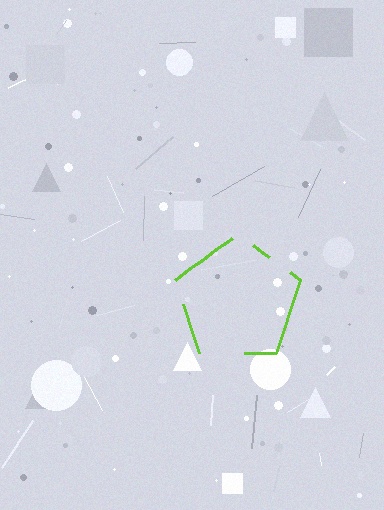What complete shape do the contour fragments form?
The contour fragments form a pentagon.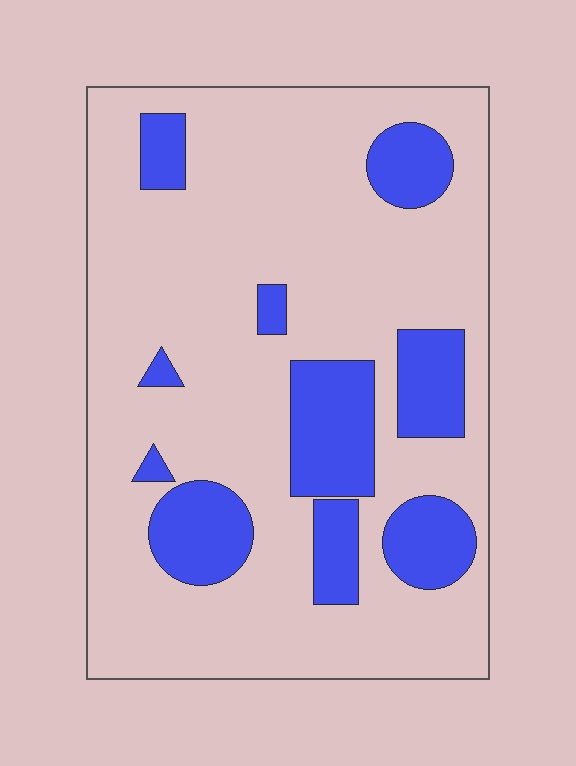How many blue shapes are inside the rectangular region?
10.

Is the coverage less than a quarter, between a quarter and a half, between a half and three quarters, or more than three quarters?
Less than a quarter.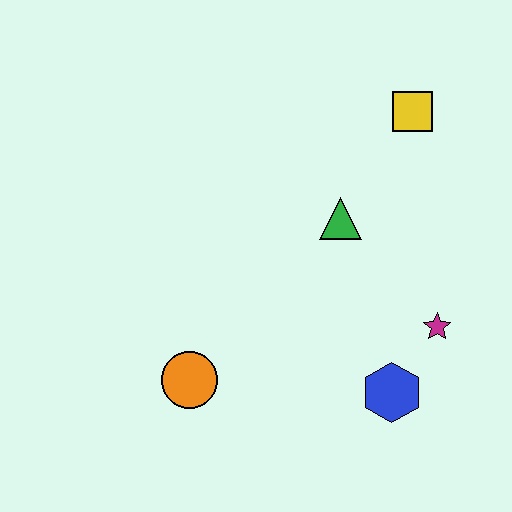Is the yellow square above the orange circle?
Yes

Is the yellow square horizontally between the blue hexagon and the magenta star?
Yes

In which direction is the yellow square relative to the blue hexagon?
The yellow square is above the blue hexagon.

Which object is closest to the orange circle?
The blue hexagon is closest to the orange circle.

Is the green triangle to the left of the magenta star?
Yes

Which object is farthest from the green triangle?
The orange circle is farthest from the green triangle.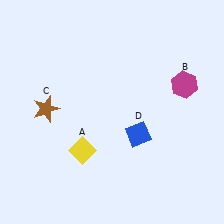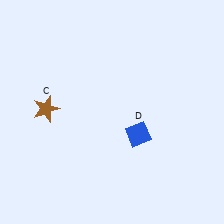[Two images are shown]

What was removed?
The yellow diamond (A), the magenta hexagon (B) were removed in Image 2.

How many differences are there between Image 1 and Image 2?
There are 2 differences between the two images.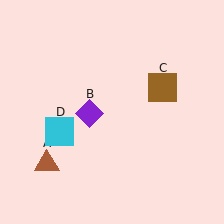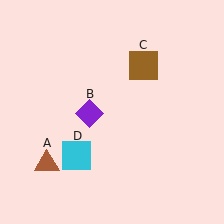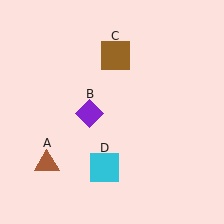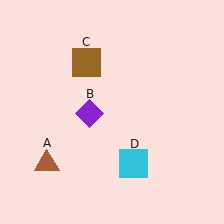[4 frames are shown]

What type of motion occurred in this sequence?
The brown square (object C), cyan square (object D) rotated counterclockwise around the center of the scene.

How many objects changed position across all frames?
2 objects changed position: brown square (object C), cyan square (object D).